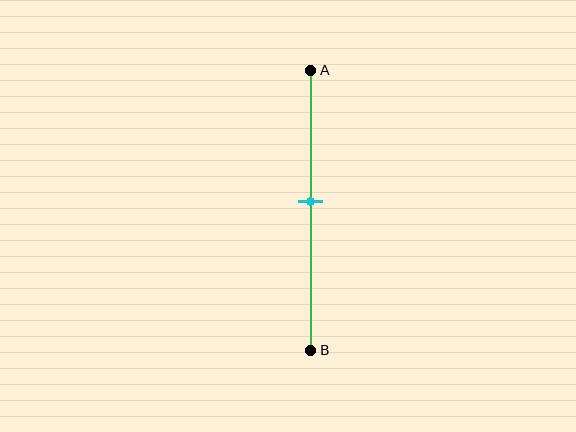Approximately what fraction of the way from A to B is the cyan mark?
The cyan mark is approximately 45% of the way from A to B.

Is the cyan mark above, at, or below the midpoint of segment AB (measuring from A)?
The cyan mark is above the midpoint of segment AB.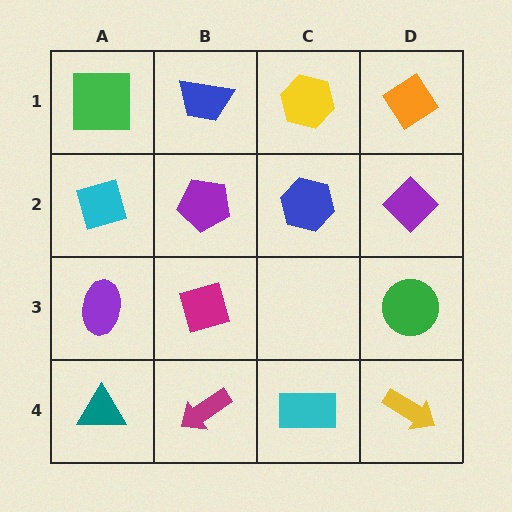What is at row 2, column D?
A purple diamond.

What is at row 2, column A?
A cyan diamond.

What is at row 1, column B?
A blue trapezoid.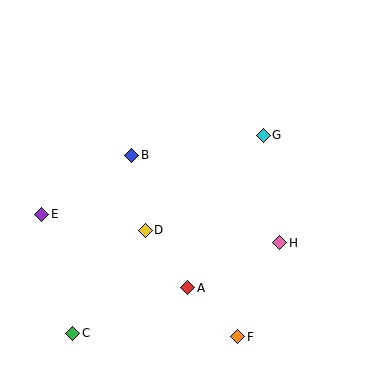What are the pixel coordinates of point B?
Point B is at (132, 155).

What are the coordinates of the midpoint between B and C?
The midpoint between B and C is at (102, 244).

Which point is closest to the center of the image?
Point D at (145, 230) is closest to the center.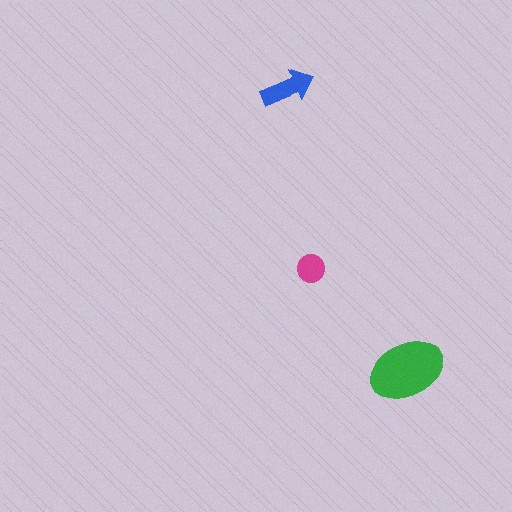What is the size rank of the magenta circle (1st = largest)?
3rd.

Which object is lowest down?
The green ellipse is bottommost.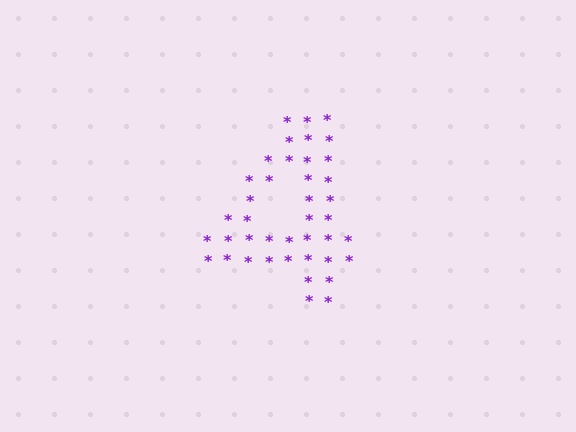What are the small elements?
The small elements are asterisks.